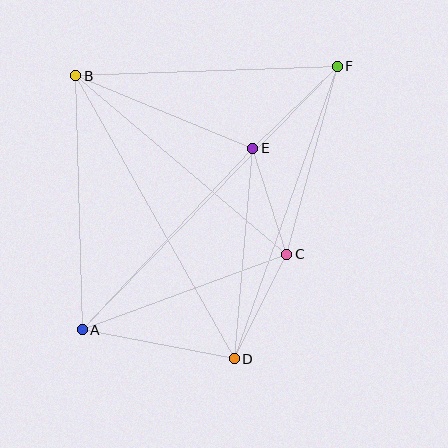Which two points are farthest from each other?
Points A and F are farthest from each other.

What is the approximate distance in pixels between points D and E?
The distance between D and E is approximately 211 pixels.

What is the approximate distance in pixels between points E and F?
The distance between E and F is approximately 118 pixels.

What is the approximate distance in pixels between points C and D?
The distance between C and D is approximately 117 pixels.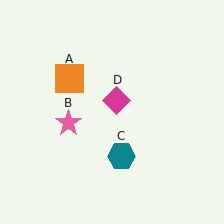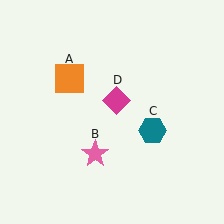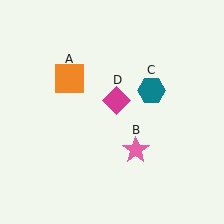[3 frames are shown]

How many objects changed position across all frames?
2 objects changed position: pink star (object B), teal hexagon (object C).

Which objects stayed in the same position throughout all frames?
Orange square (object A) and magenta diamond (object D) remained stationary.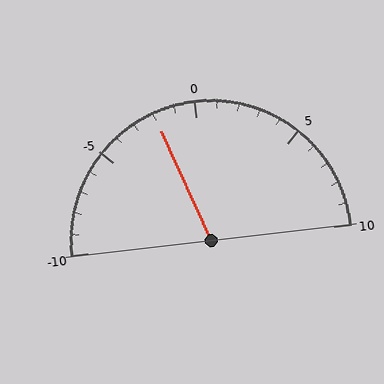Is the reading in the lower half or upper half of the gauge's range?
The reading is in the lower half of the range (-10 to 10).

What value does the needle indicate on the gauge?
The needle indicates approximately -2.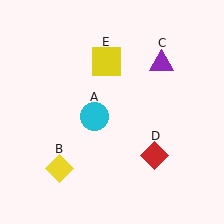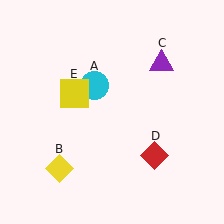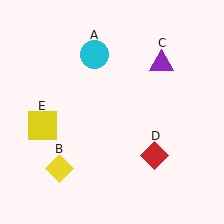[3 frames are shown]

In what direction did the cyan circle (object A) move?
The cyan circle (object A) moved up.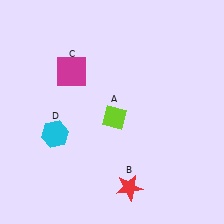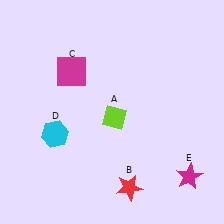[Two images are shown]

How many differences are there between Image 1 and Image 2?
There is 1 difference between the two images.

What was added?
A magenta star (E) was added in Image 2.